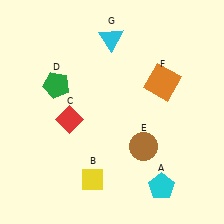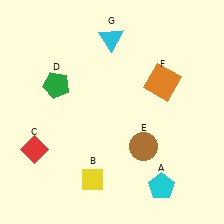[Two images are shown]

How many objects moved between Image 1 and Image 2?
1 object moved between the two images.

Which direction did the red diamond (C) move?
The red diamond (C) moved left.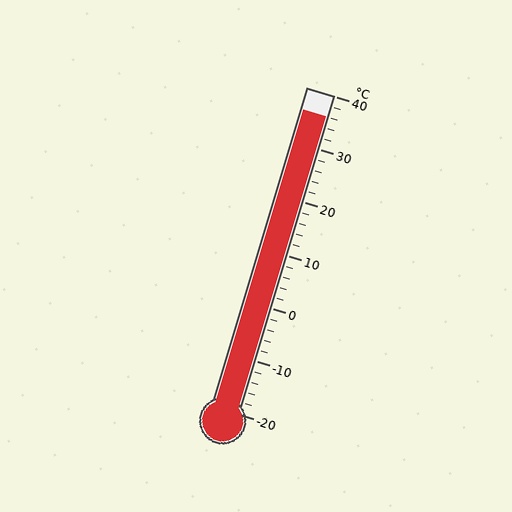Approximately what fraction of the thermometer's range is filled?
The thermometer is filled to approximately 95% of its range.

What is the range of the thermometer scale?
The thermometer scale ranges from -20°C to 40°C.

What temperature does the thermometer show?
The thermometer shows approximately 36°C.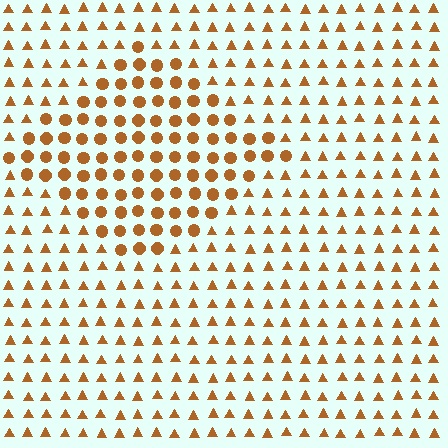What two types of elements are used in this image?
The image uses circles inside the diamond region and triangles outside it.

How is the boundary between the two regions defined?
The boundary is defined by a change in element shape: circles inside vs. triangles outside. All elements share the same color and spacing.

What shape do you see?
I see a diamond.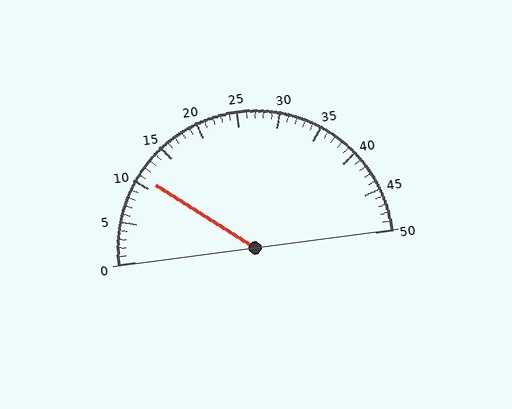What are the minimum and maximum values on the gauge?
The gauge ranges from 0 to 50.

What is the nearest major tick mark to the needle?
The nearest major tick mark is 10.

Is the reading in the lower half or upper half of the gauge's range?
The reading is in the lower half of the range (0 to 50).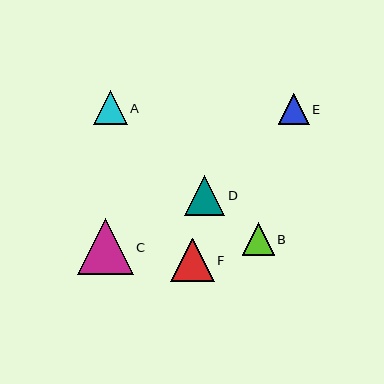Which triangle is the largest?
Triangle C is the largest with a size of approximately 55 pixels.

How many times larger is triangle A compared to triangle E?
Triangle A is approximately 1.1 times the size of triangle E.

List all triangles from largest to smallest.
From largest to smallest: C, F, D, A, B, E.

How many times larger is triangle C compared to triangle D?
Triangle C is approximately 1.4 times the size of triangle D.